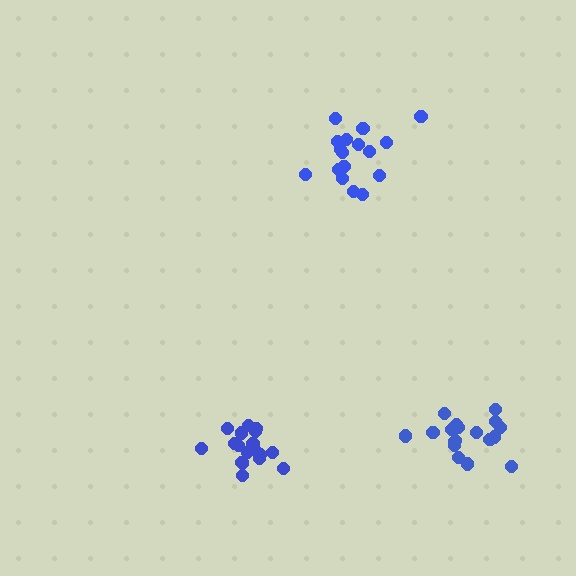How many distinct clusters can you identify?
There are 3 distinct clusters.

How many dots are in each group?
Group 1: 19 dots, Group 2: 17 dots, Group 3: 19 dots (55 total).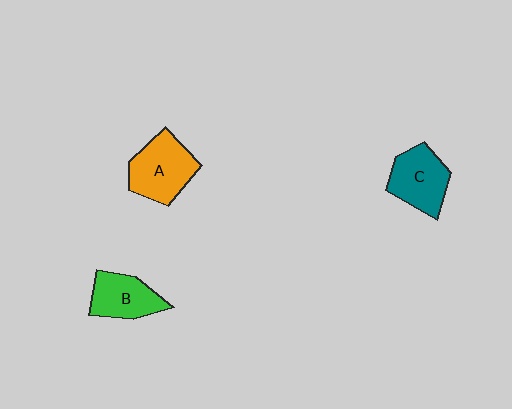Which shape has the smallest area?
Shape B (green).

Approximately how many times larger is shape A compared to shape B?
Approximately 1.3 times.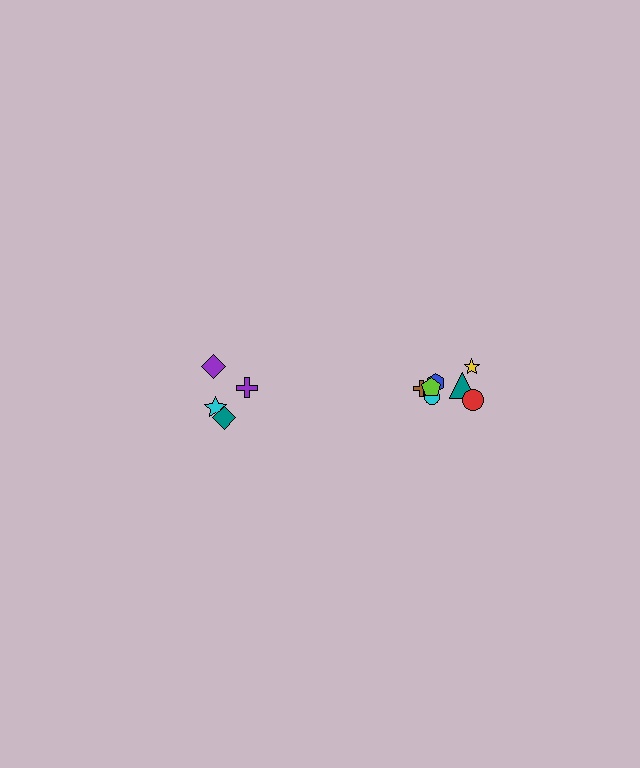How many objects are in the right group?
There are 7 objects.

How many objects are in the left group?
There are 4 objects.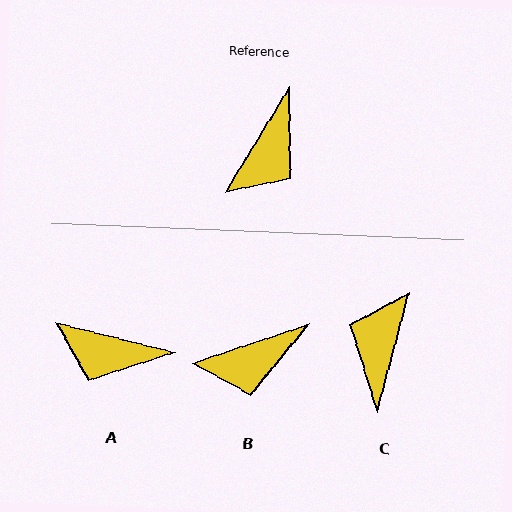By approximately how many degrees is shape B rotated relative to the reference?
Approximately 40 degrees clockwise.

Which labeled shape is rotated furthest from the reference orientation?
C, about 163 degrees away.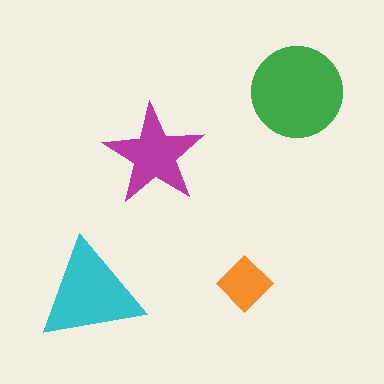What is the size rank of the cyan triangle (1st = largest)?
2nd.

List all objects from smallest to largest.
The orange diamond, the magenta star, the cyan triangle, the green circle.